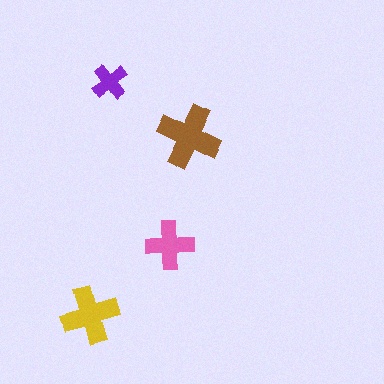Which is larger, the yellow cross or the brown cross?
The brown one.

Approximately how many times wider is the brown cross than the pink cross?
About 1.5 times wider.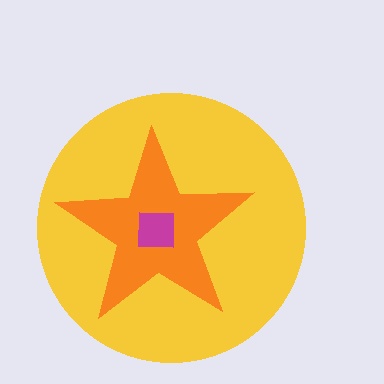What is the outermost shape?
The yellow circle.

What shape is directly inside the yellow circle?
The orange star.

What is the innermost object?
The magenta square.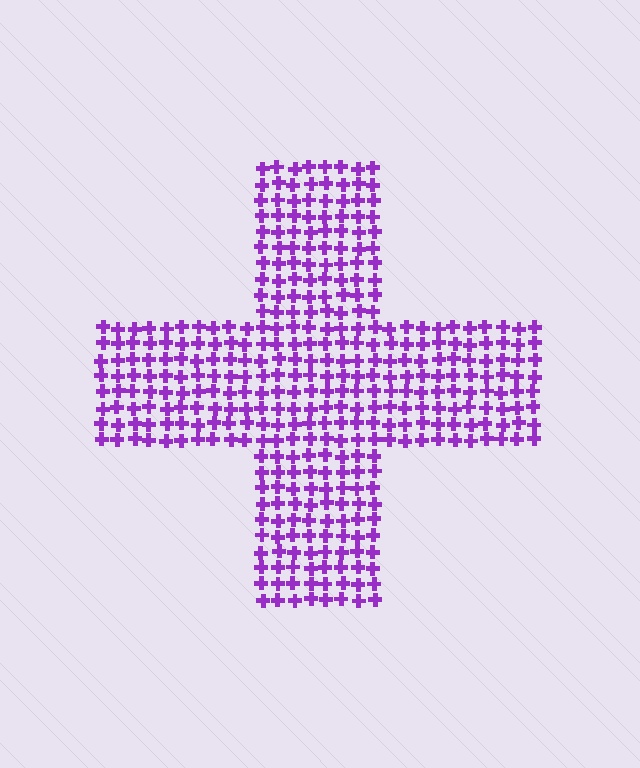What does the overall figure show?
The overall figure shows a cross.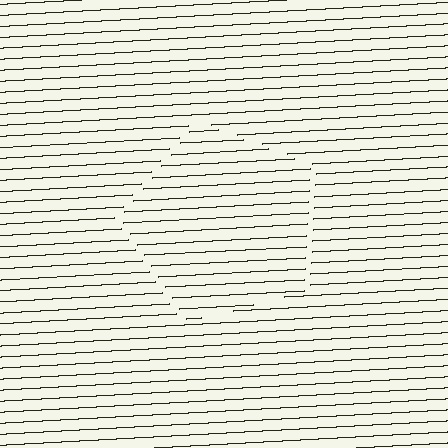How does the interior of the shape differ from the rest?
The interior of the shape contains the same grating, shifted by half a period — the contour is defined by the phase discontinuity where line-ends from the inner and outer gratings abut.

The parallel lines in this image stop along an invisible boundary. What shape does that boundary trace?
An illusory pentagon. The interior of the shape contains the same grating, shifted by half a period — the contour is defined by the phase discontinuity where line-ends from the inner and outer gratings abut.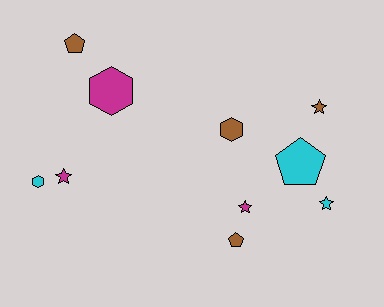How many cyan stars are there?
There is 1 cyan star.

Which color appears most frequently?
Brown, with 4 objects.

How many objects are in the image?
There are 10 objects.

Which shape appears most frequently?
Star, with 4 objects.